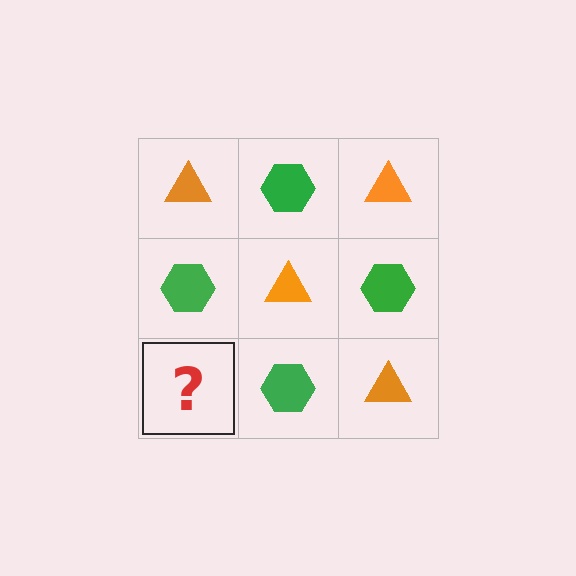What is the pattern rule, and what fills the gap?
The rule is that it alternates orange triangle and green hexagon in a checkerboard pattern. The gap should be filled with an orange triangle.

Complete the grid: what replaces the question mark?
The question mark should be replaced with an orange triangle.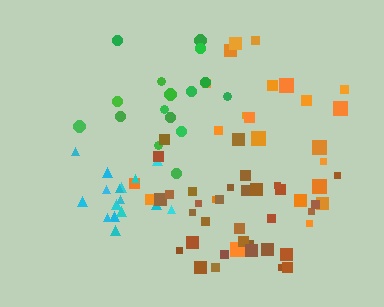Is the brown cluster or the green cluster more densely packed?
Brown.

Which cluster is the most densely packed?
Cyan.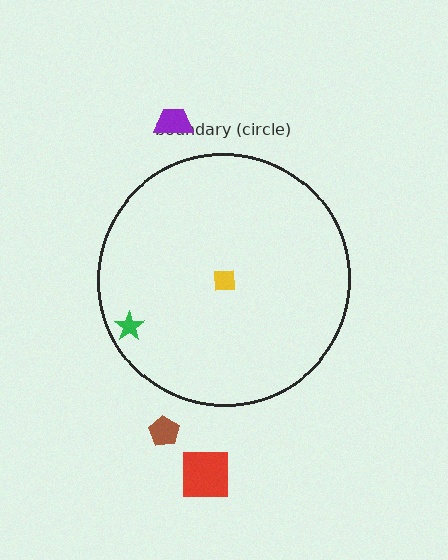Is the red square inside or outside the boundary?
Outside.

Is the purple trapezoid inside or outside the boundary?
Outside.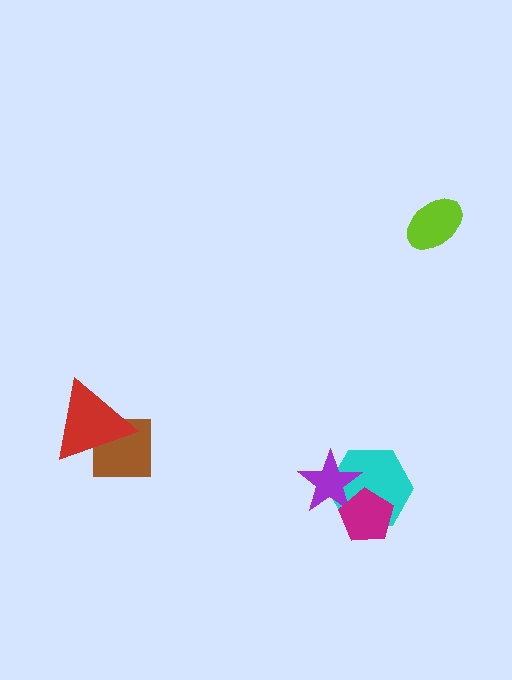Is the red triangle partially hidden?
No, no other shape covers it.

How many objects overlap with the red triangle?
1 object overlaps with the red triangle.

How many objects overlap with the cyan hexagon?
2 objects overlap with the cyan hexagon.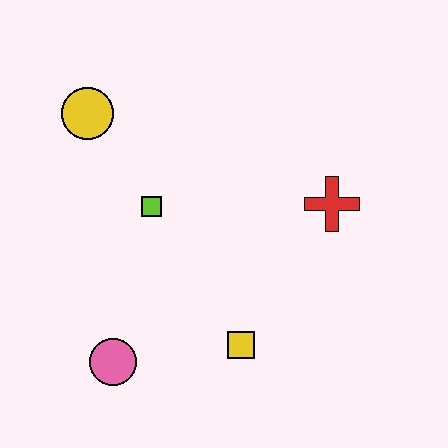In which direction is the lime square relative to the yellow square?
The lime square is above the yellow square.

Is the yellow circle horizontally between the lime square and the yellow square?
No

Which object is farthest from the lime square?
The red cross is farthest from the lime square.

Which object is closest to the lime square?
The yellow circle is closest to the lime square.